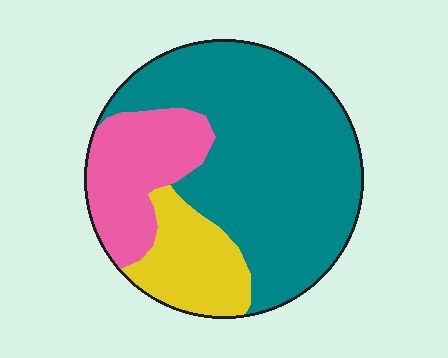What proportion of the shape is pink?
Pink covers roughly 20% of the shape.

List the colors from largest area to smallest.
From largest to smallest: teal, pink, yellow.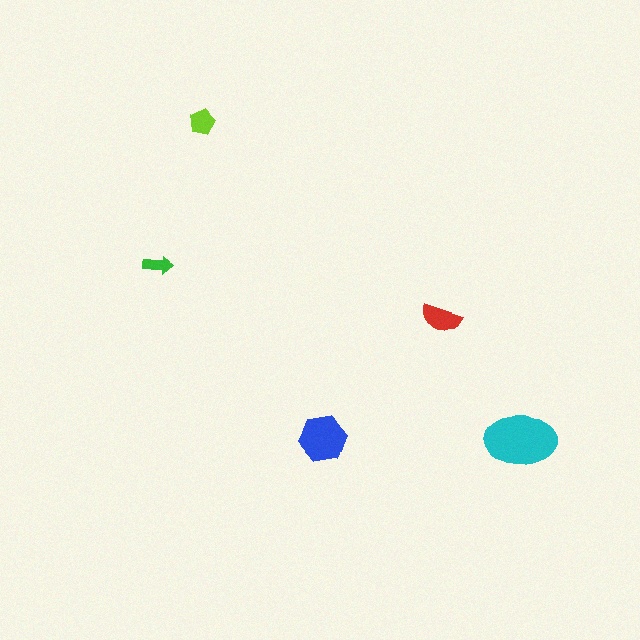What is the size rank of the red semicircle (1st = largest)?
3rd.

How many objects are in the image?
There are 5 objects in the image.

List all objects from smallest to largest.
The green arrow, the lime pentagon, the red semicircle, the blue hexagon, the cyan ellipse.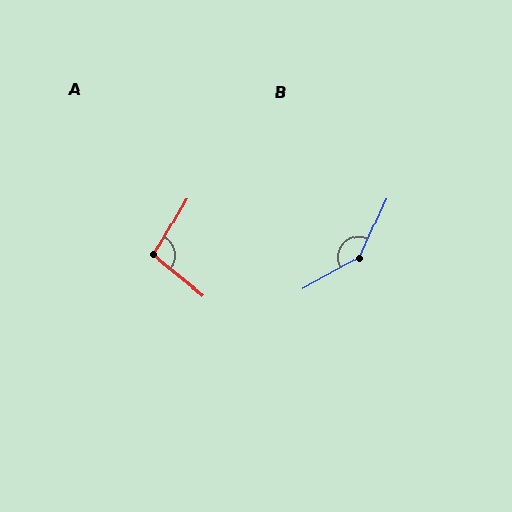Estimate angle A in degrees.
Approximately 99 degrees.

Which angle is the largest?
B, at approximately 143 degrees.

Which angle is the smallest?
A, at approximately 99 degrees.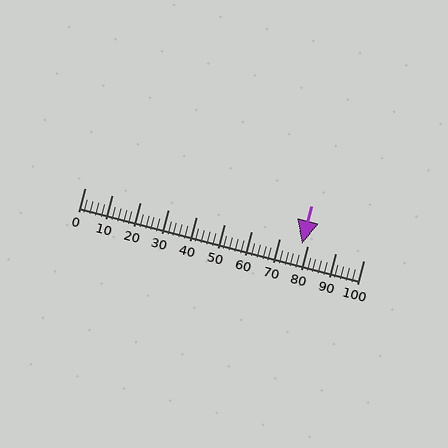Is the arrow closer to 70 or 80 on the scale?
The arrow is closer to 80.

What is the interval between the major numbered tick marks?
The major tick marks are spaced 10 units apart.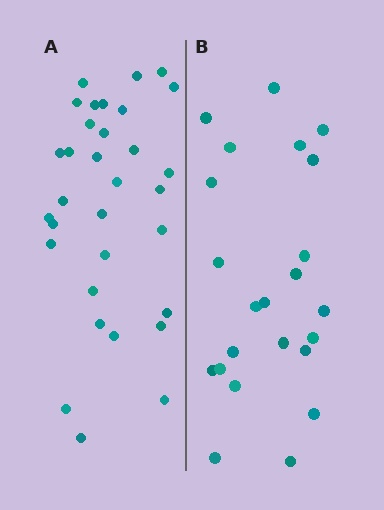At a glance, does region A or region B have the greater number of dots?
Region A (the left region) has more dots.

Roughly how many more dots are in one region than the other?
Region A has roughly 8 or so more dots than region B.